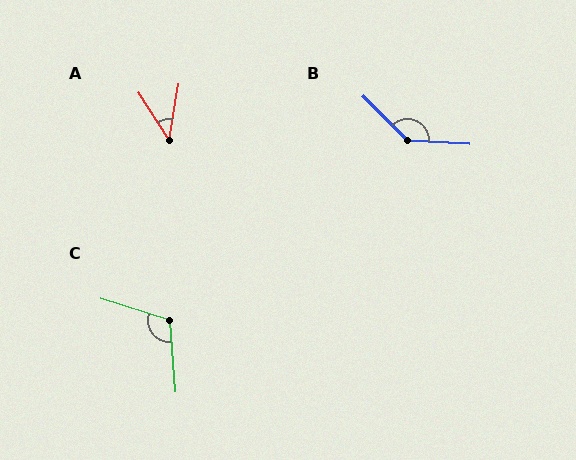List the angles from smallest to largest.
A (43°), C (112°), B (138°).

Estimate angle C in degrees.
Approximately 112 degrees.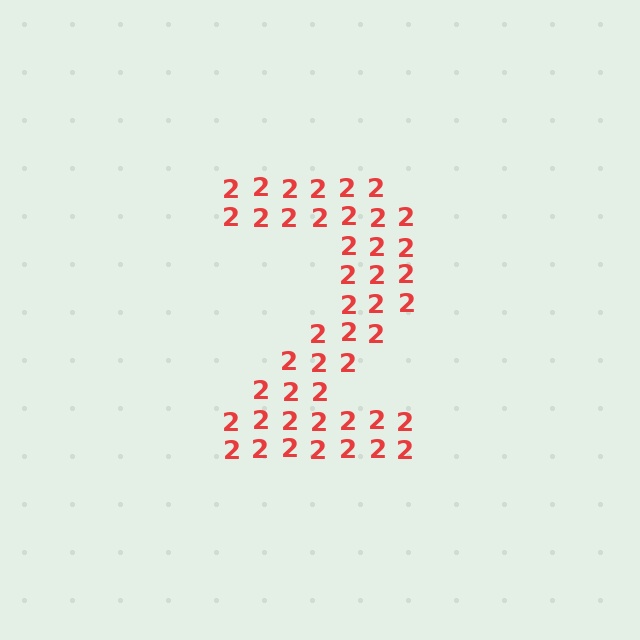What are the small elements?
The small elements are digit 2's.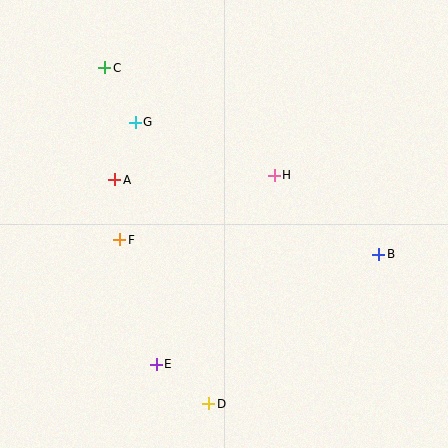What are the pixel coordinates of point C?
Point C is at (105, 68).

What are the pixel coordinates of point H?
Point H is at (274, 175).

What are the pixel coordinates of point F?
Point F is at (120, 240).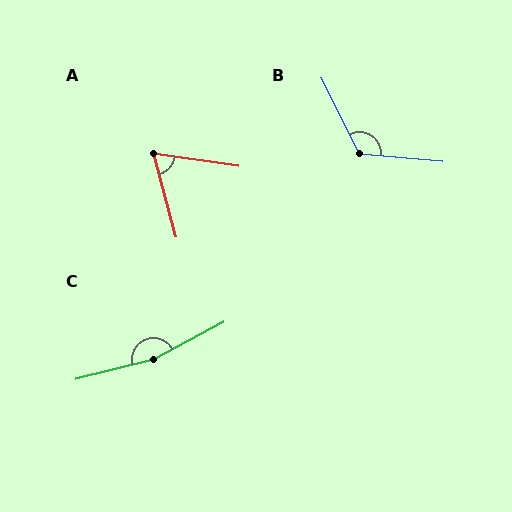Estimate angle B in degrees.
Approximately 122 degrees.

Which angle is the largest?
C, at approximately 166 degrees.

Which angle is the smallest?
A, at approximately 67 degrees.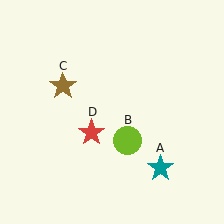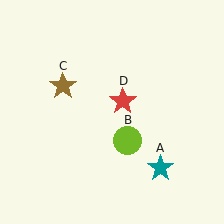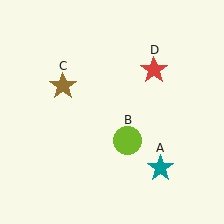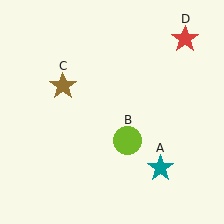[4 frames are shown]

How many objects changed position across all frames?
1 object changed position: red star (object D).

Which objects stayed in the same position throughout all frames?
Teal star (object A) and lime circle (object B) and brown star (object C) remained stationary.